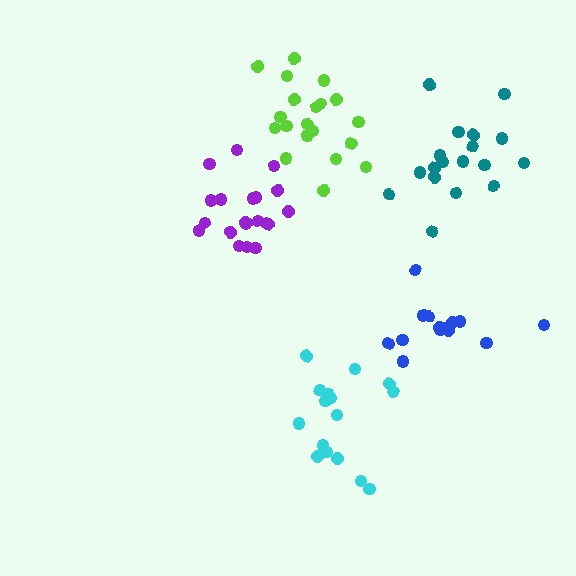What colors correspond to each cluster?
The clusters are colored: cyan, lime, purple, blue, teal.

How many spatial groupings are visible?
There are 5 spatial groupings.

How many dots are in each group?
Group 1: 16 dots, Group 2: 20 dots, Group 3: 20 dots, Group 4: 14 dots, Group 5: 18 dots (88 total).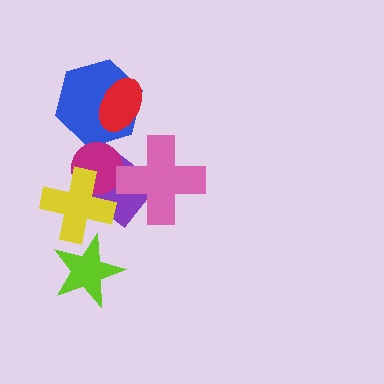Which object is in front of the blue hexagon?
The red ellipse is in front of the blue hexagon.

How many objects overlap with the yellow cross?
3 objects overlap with the yellow cross.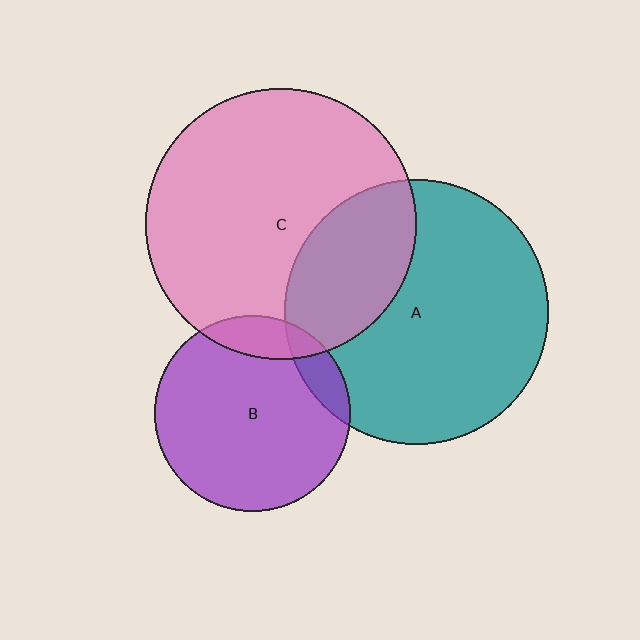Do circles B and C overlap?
Yes.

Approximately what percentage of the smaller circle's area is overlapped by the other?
Approximately 15%.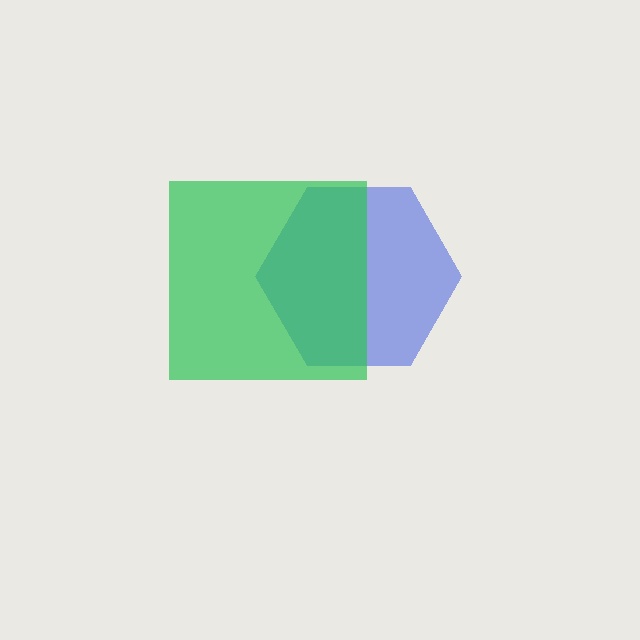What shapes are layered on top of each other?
The layered shapes are: a blue hexagon, a green square.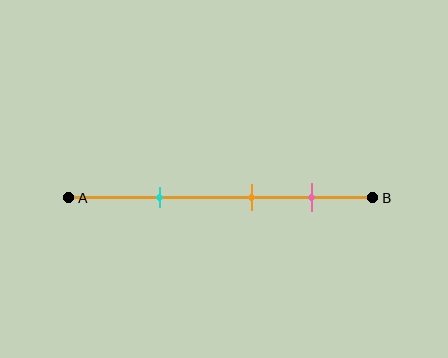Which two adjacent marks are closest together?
The orange and pink marks are the closest adjacent pair.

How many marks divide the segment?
There are 3 marks dividing the segment.